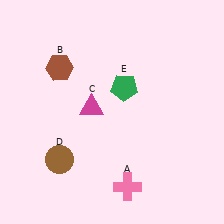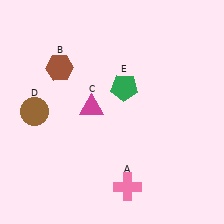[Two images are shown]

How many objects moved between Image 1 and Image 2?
1 object moved between the two images.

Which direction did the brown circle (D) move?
The brown circle (D) moved up.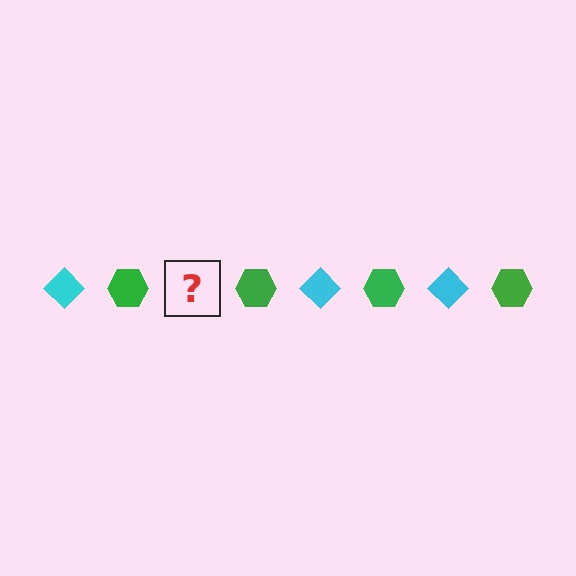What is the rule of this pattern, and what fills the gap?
The rule is that the pattern alternates between cyan diamond and green hexagon. The gap should be filled with a cyan diamond.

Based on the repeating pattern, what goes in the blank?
The blank should be a cyan diamond.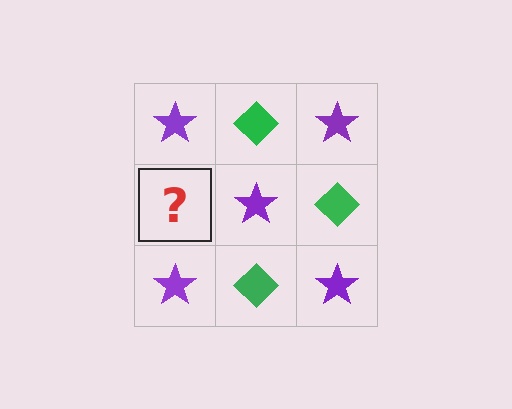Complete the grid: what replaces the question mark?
The question mark should be replaced with a green diamond.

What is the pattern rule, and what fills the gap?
The rule is that it alternates purple star and green diamond in a checkerboard pattern. The gap should be filled with a green diamond.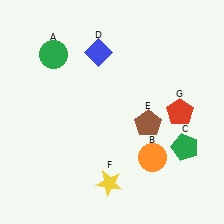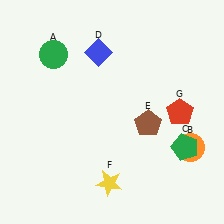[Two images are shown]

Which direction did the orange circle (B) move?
The orange circle (B) moved right.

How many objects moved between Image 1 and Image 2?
1 object moved between the two images.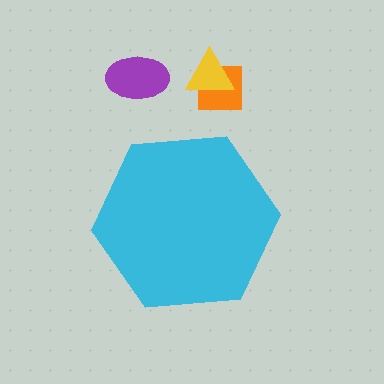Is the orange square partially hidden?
No, the orange square is fully visible.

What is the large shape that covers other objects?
A cyan hexagon.